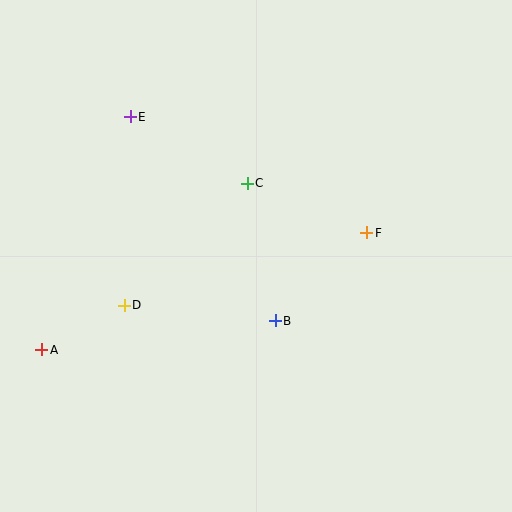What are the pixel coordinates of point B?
Point B is at (275, 321).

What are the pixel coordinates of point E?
Point E is at (130, 117).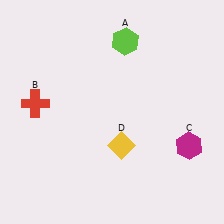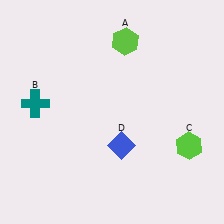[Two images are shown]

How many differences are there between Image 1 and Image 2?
There are 3 differences between the two images.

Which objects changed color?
B changed from red to teal. C changed from magenta to lime. D changed from yellow to blue.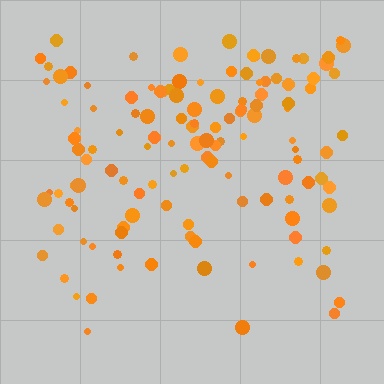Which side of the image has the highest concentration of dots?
The top.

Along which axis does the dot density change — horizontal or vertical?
Vertical.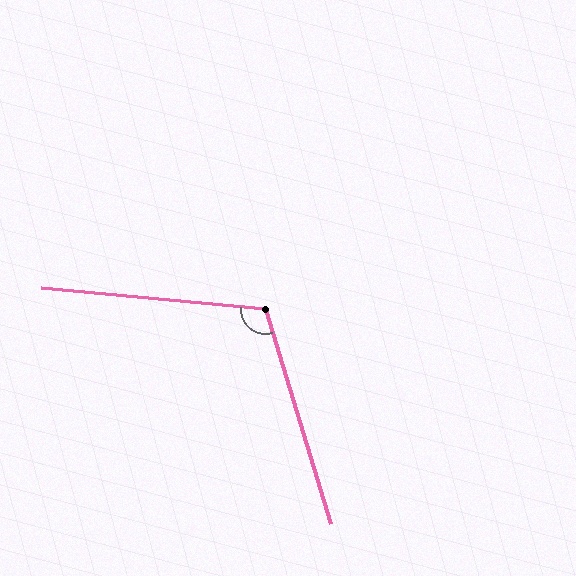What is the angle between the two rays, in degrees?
Approximately 112 degrees.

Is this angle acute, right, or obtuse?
It is obtuse.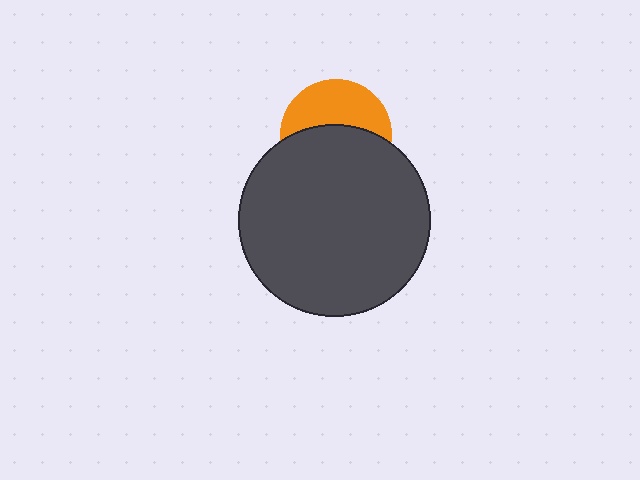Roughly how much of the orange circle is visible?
A small part of it is visible (roughly 44%).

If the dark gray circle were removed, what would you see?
You would see the complete orange circle.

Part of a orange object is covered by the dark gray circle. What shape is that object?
It is a circle.